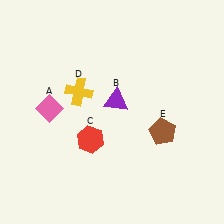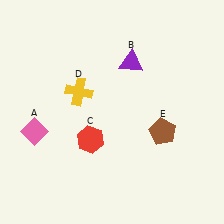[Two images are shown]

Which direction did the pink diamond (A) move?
The pink diamond (A) moved down.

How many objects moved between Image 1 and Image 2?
2 objects moved between the two images.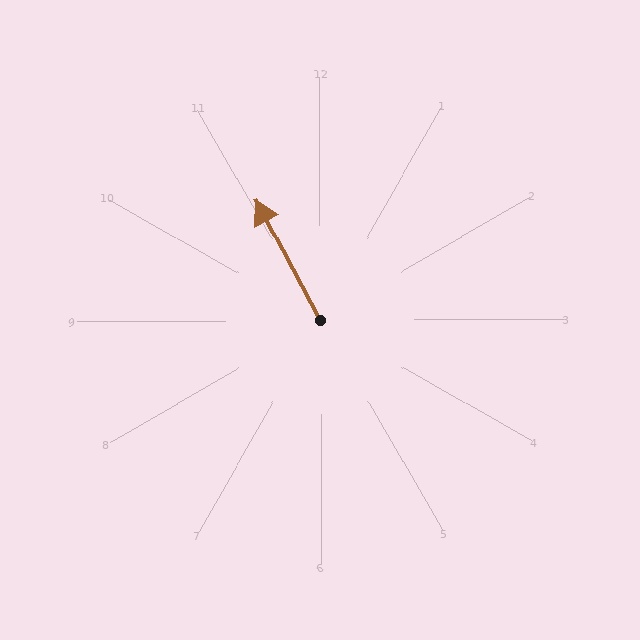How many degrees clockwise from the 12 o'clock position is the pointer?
Approximately 332 degrees.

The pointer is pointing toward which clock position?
Roughly 11 o'clock.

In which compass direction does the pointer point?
Northwest.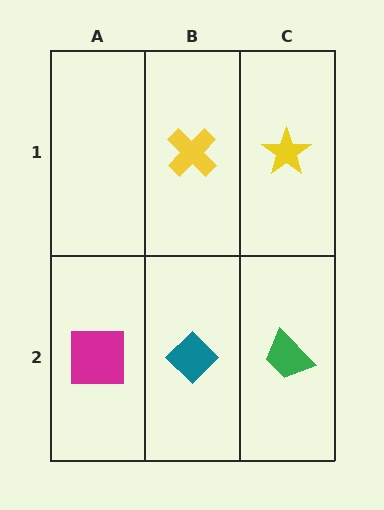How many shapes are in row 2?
3 shapes.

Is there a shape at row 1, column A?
No, that cell is empty.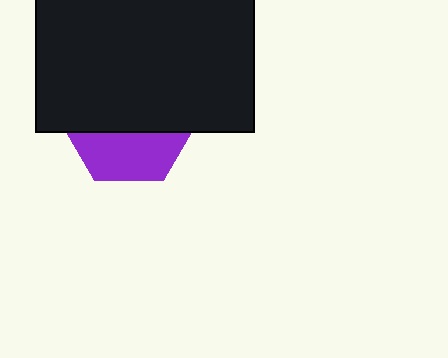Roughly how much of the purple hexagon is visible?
A small part of it is visible (roughly 36%).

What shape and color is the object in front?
The object in front is a black rectangle.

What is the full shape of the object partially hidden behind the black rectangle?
The partially hidden object is a purple hexagon.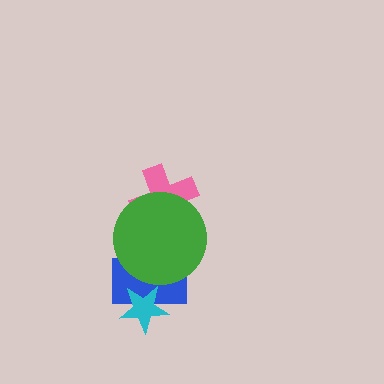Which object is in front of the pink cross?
The green circle is in front of the pink cross.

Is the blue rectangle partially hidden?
Yes, it is partially covered by another shape.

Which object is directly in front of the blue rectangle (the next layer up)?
The green circle is directly in front of the blue rectangle.